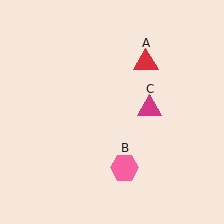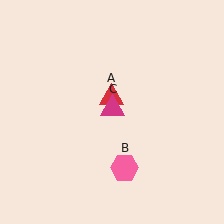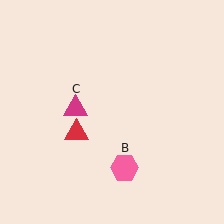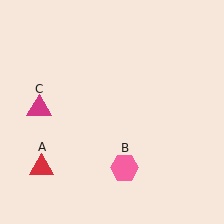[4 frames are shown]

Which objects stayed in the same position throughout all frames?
Pink hexagon (object B) remained stationary.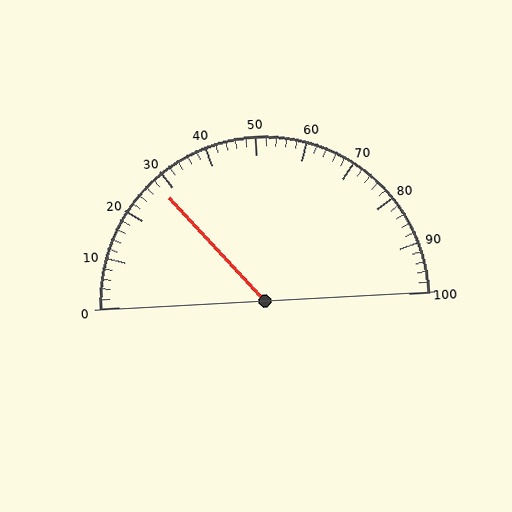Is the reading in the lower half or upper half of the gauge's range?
The reading is in the lower half of the range (0 to 100).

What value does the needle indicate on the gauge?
The needle indicates approximately 28.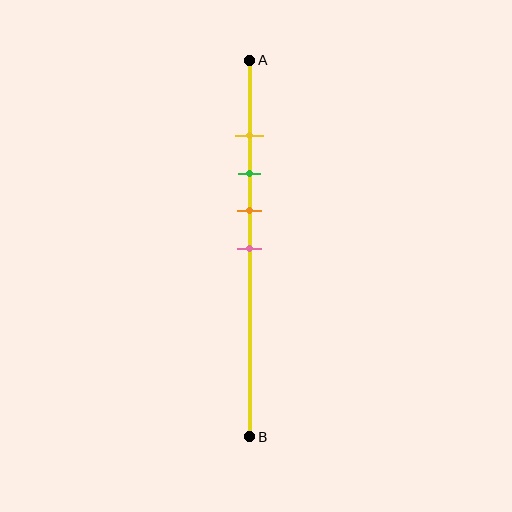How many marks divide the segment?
There are 4 marks dividing the segment.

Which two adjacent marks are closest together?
The yellow and green marks are the closest adjacent pair.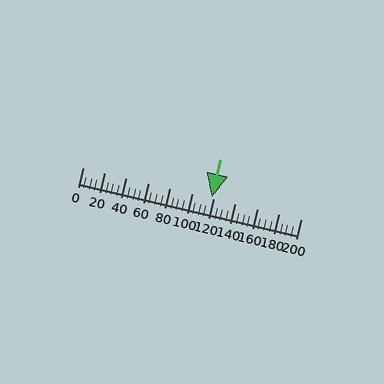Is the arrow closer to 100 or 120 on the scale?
The arrow is closer to 120.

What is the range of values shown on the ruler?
The ruler shows values from 0 to 200.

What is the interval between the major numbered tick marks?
The major tick marks are spaced 20 units apart.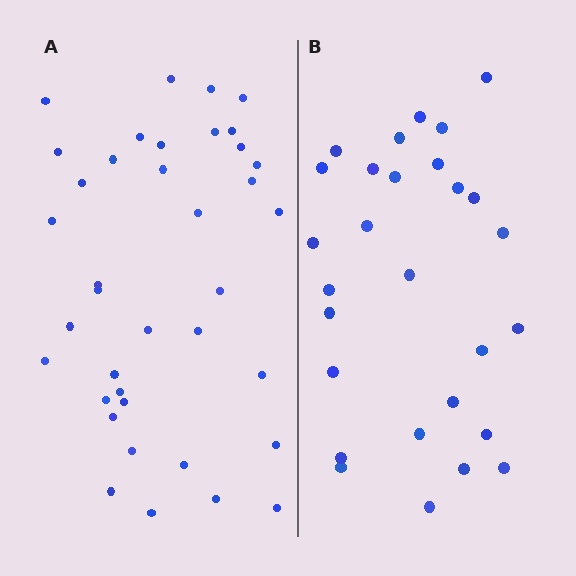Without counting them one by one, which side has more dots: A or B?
Region A (the left region) has more dots.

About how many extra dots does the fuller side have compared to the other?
Region A has roughly 10 or so more dots than region B.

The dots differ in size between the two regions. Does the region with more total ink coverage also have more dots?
No. Region B has more total ink coverage because its dots are larger, but region A actually contains more individual dots. Total area can be misleading — the number of items is what matters here.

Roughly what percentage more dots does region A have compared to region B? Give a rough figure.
About 35% more.